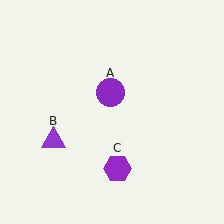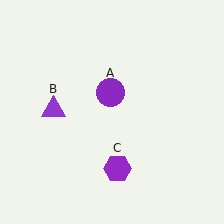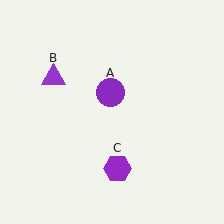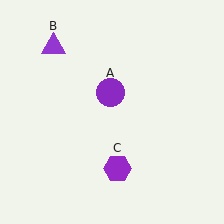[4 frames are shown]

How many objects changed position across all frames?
1 object changed position: purple triangle (object B).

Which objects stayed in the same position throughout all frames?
Purple circle (object A) and purple hexagon (object C) remained stationary.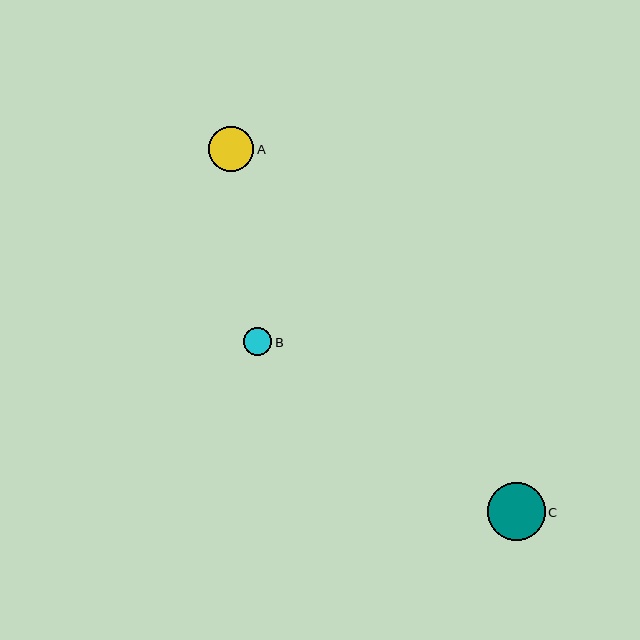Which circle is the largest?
Circle C is the largest with a size of approximately 58 pixels.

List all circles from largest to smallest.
From largest to smallest: C, A, B.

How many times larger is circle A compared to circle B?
Circle A is approximately 1.6 times the size of circle B.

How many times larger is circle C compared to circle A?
Circle C is approximately 1.3 times the size of circle A.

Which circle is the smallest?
Circle B is the smallest with a size of approximately 28 pixels.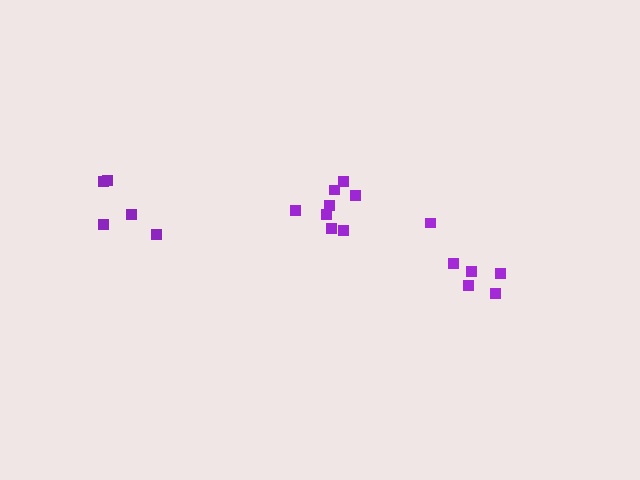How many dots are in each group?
Group 1: 8 dots, Group 2: 6 dots, Group 3: 5 dots (19 total).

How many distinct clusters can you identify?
There are 3 distinct clusters.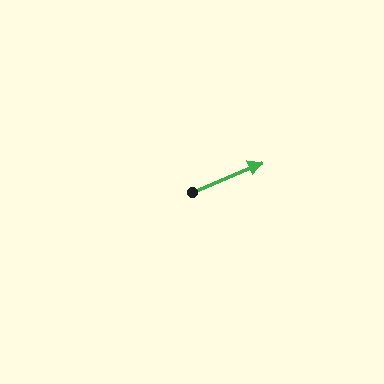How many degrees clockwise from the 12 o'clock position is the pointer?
Approximately 67 degrees.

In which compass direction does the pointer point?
Northeast.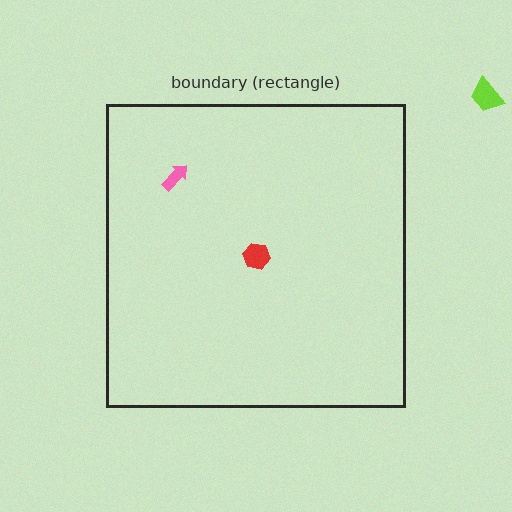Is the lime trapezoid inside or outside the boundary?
Outside.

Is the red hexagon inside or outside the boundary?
Inside.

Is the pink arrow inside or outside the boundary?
Inside.